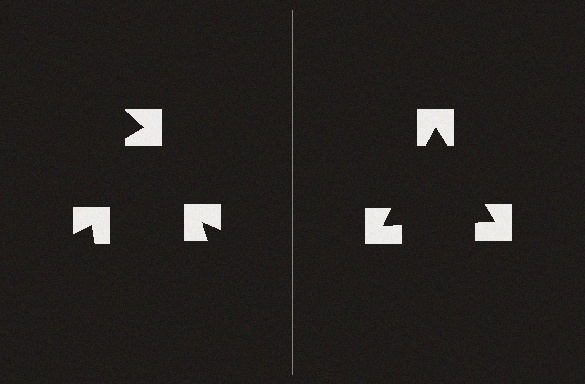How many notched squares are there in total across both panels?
6 — 3 on each side.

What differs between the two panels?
The notched squares are positioned identically on both sides; only the wedge orientations differ. On the right they align to a triangle; on the left they are misaligned.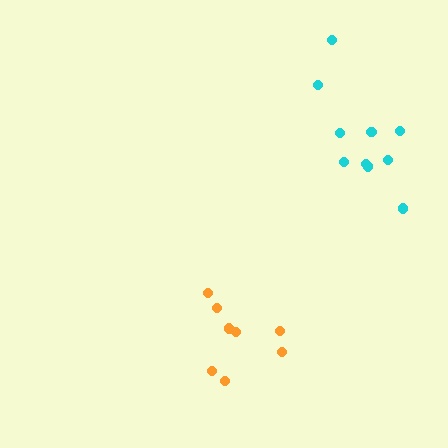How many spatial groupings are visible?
There are 2 spatial groupings.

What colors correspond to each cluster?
The clusters are colored: orange, cyan.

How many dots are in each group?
Group 1: 8 dots, Group 2: 10 dots (18 total).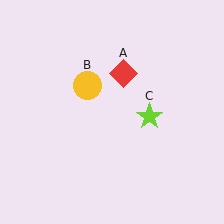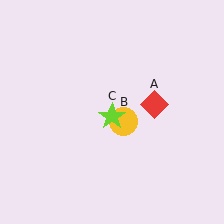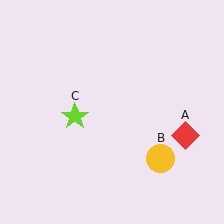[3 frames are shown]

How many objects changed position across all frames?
3 objects changed position: red diamond (object A), yellow circle (object B), lime star (object C).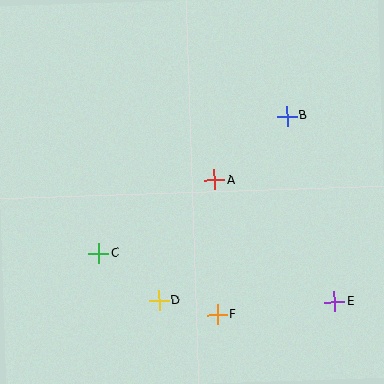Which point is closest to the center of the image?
Point A at (214, 180) is closest to the center.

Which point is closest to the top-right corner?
Point B is closest to the top-right corner.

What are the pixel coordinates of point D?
Point D is at (159, 301).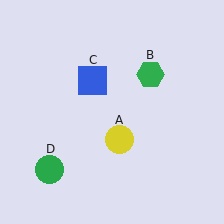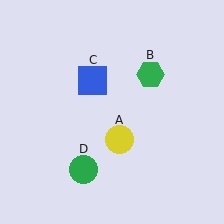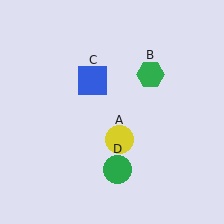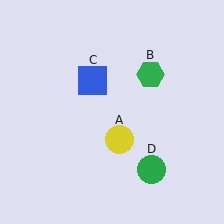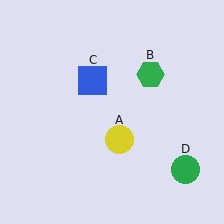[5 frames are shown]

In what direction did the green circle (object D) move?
The green circle (object D) moved right.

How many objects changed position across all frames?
1 object changed position: green circle (object D).